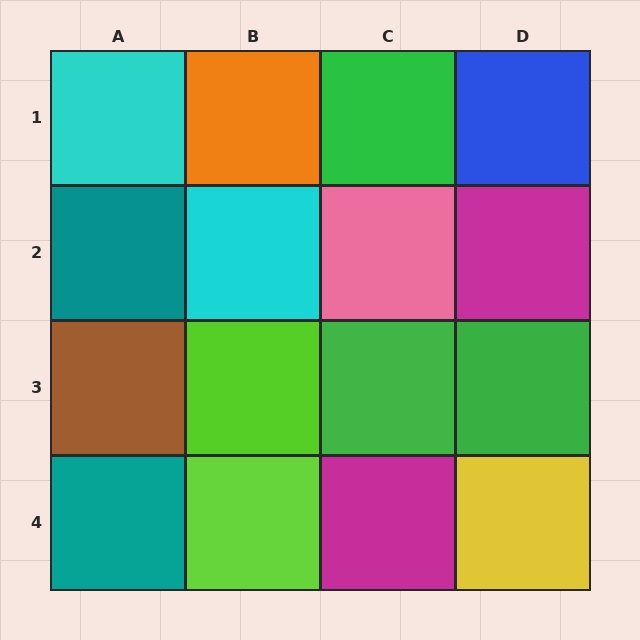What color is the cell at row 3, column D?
Green.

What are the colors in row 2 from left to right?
Teal, cyan, pink, magenta.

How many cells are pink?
1 cell is pink.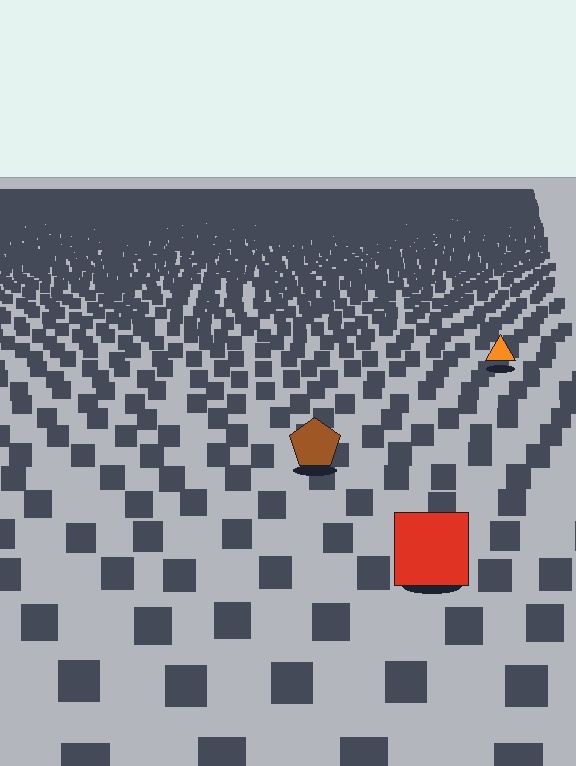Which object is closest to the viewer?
The red square is closest. The texture marks near it are larger and more spread out.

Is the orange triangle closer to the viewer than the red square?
No. The red square is closer — you can tell from the texture gradient: the ground texture is coarser near it.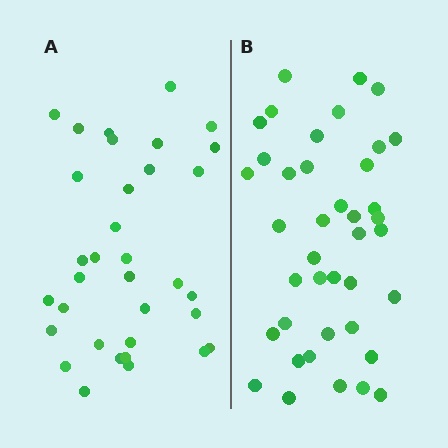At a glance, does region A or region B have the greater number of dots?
Region B (the right region) has more dots.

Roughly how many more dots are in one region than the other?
Region B has about 6 more dots than region A.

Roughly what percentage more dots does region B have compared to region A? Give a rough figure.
About 20% more.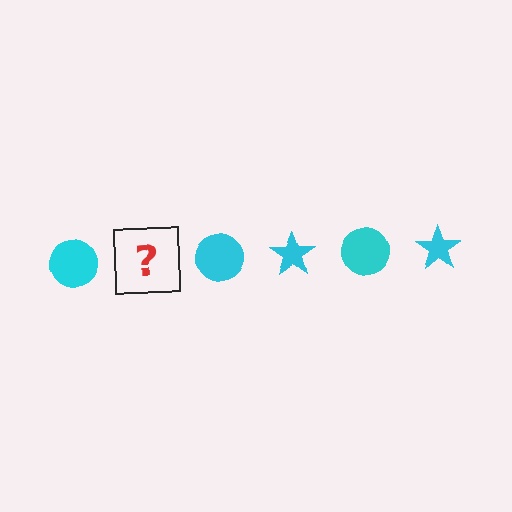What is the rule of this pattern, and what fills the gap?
The rule is that the pattern cycles through circle, star shapes in cyan. The gap should be filled with a cyan star.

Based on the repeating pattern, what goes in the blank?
The blank should be a cyan star.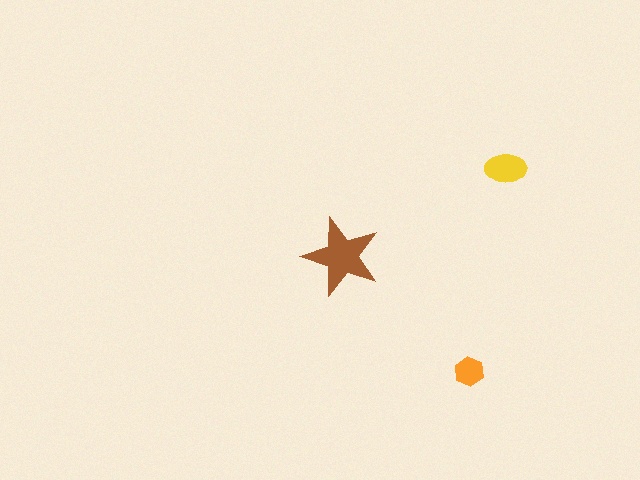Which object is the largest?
The brown star.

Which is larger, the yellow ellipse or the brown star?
The brown star.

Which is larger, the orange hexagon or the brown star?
The brown star.